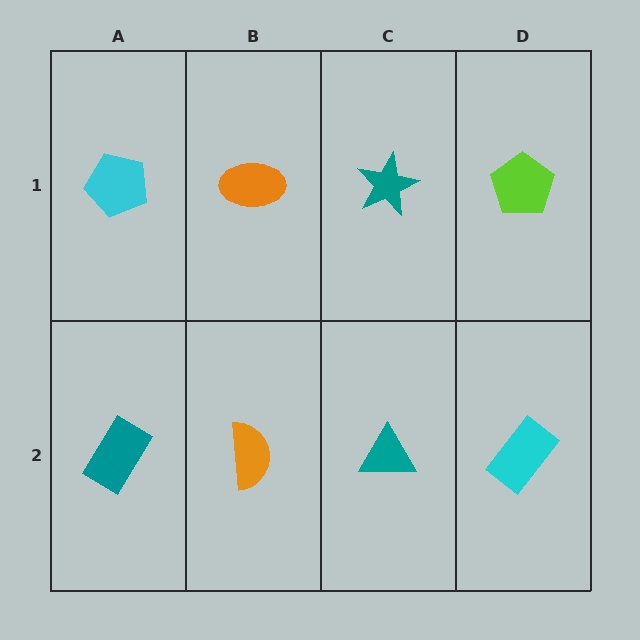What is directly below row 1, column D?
A cyan rectangle.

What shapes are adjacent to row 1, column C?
A teal triangle (row 2, column C), an orange ellipse (row 1, column B), a lime pentagon (row 1, column D).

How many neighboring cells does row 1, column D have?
2.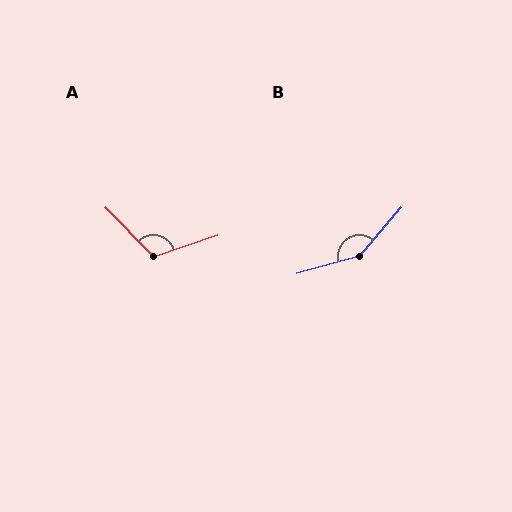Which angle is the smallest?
A, at approximately 116 degrees.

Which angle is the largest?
B, at approximately 146 degrees.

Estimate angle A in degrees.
Approximately 116 degrees.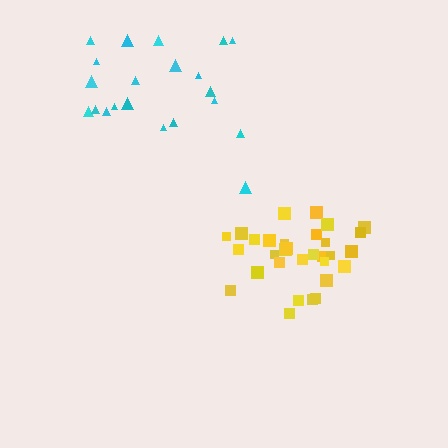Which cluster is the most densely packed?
Yellow.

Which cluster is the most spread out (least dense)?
Cyan.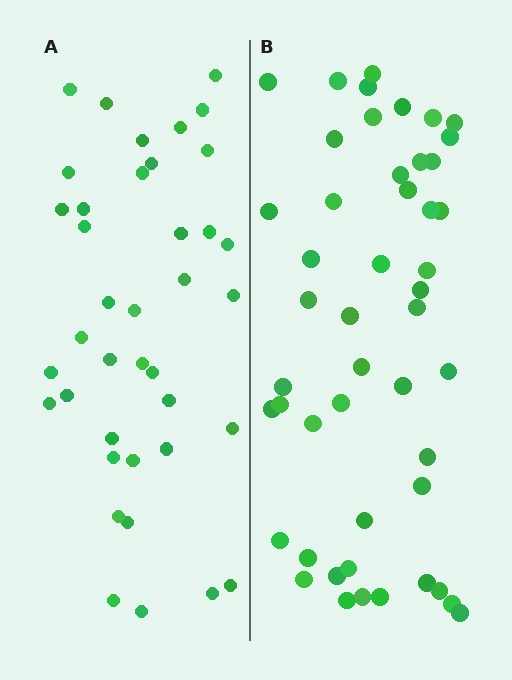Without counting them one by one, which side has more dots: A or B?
Region B (the right region) has more dots.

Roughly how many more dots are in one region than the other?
Region B has roughly 8 or so more dots than region A.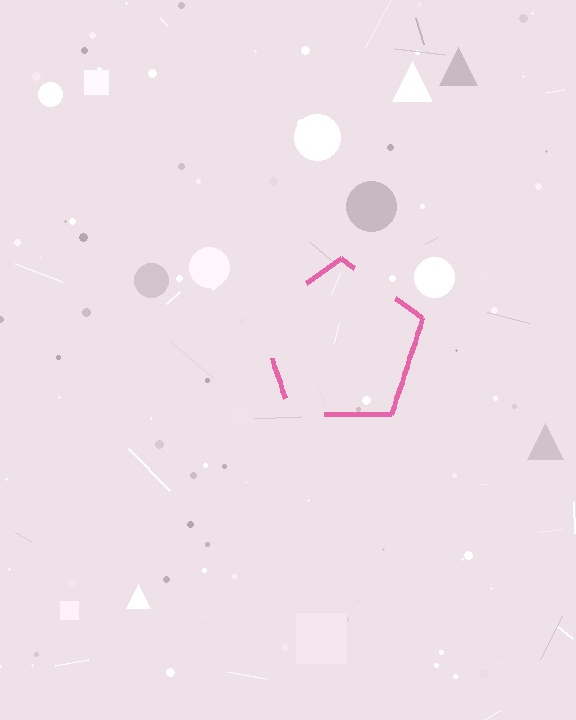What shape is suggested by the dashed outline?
The dashed outline suggests a pentagon.